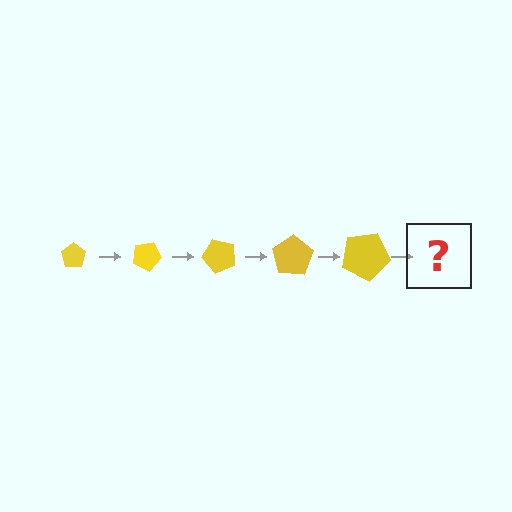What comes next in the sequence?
The next element should be a pentagon, larger than the previous one and rotated 125 degrees from the start.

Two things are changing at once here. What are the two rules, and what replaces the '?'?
The two rules are that the pentagon grows larger each step and it rotates 25 degrees each step. The '?' should be a pentagon, larger than the previous one and rotated 125 degrees from the start.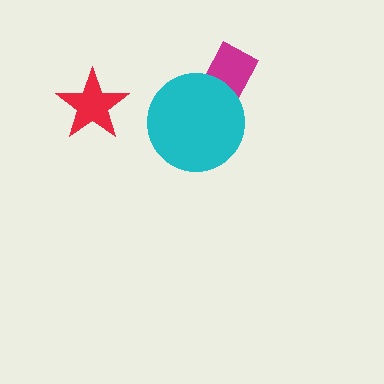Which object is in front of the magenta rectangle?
The cyan circle is in front of the magenta rectangle.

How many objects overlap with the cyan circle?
1 object overlaps with the cyan circle.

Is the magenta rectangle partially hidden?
Yes, it is partially covered by another shape.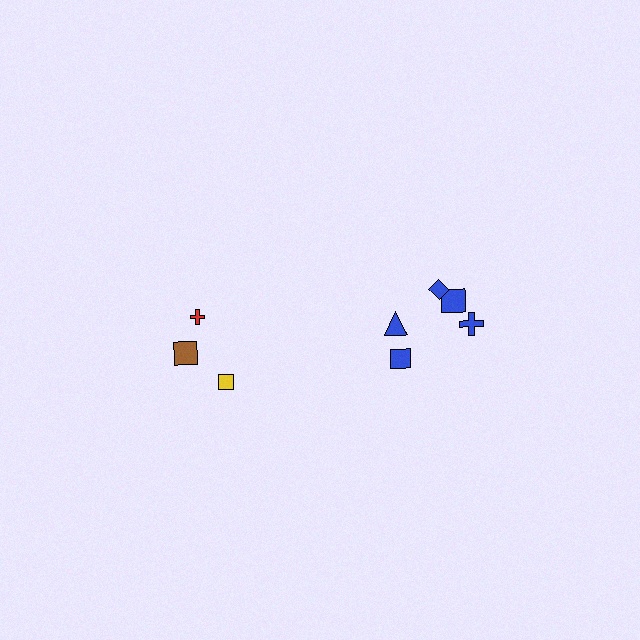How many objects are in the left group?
There are 3 objects.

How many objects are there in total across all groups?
There are 8 objects.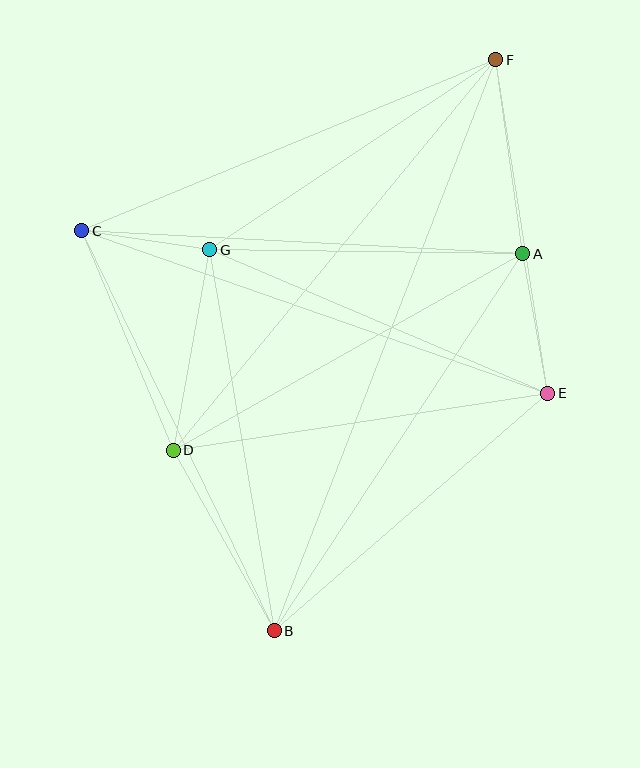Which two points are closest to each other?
Points C and G are closest to each other.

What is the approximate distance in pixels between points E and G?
The distance between E and G is approximately 367 pixels.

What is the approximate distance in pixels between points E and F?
The distance between E and F is approximately 338 pixels.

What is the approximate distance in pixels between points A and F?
The distance between A and F is approximately 196 pixels.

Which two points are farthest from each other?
Points B and F are farthest from each other.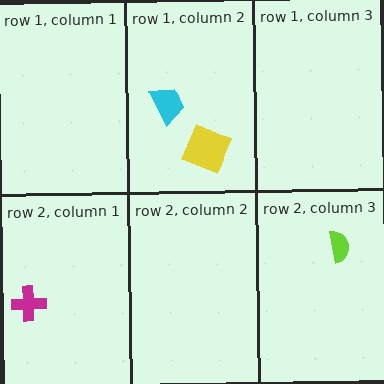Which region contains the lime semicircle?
The row 2, column 3 region.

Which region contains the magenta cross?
The row 2, column 1 region.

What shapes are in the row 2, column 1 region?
The magenta cross.